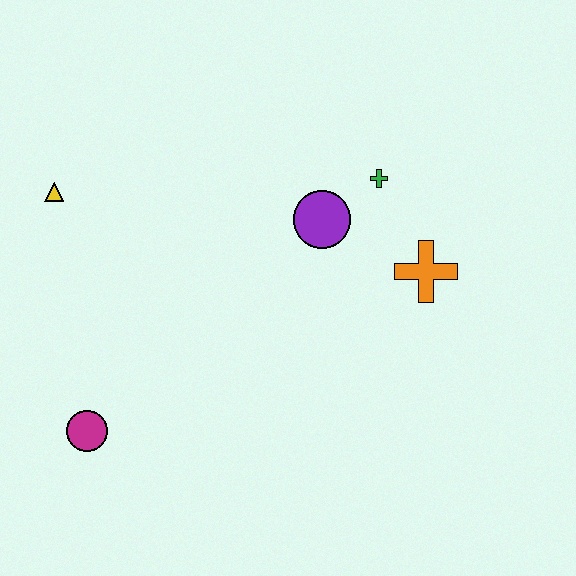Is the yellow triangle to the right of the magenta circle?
No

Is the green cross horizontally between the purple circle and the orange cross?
Yes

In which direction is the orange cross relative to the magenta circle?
The orange cross is to the right of the magenta circle.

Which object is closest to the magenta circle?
The yellow triangle is closest to the magenta circle.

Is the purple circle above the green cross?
No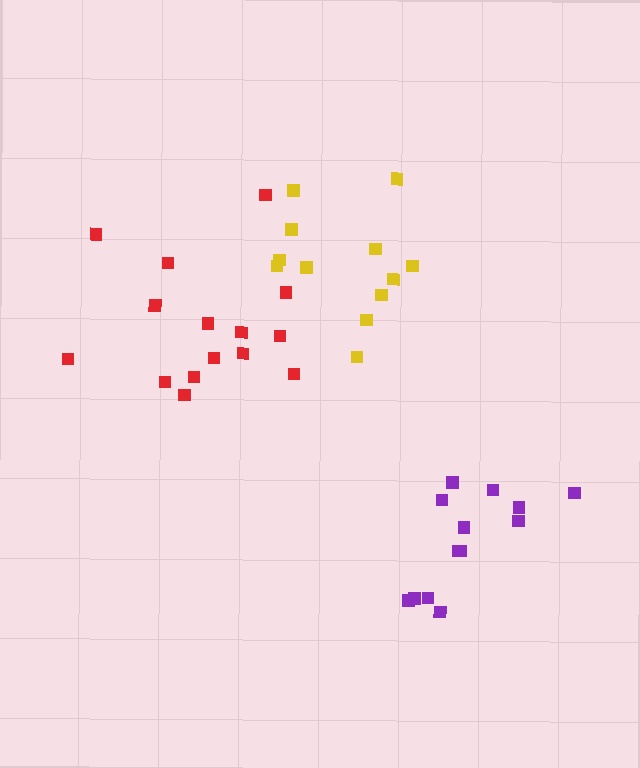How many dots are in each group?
Group 1: 12 dots, Group 2: 13 dots, Group 3: 15 dots (40 total).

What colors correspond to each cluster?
The clusters are colored: yellow, purple, red.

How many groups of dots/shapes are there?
There are 3 groups.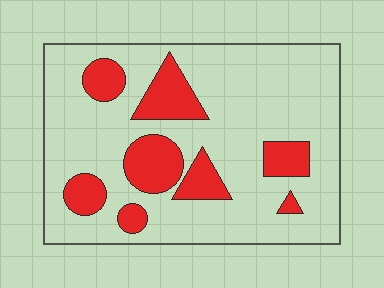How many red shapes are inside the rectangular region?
8.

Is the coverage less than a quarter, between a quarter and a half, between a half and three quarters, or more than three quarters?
Less than a quarter.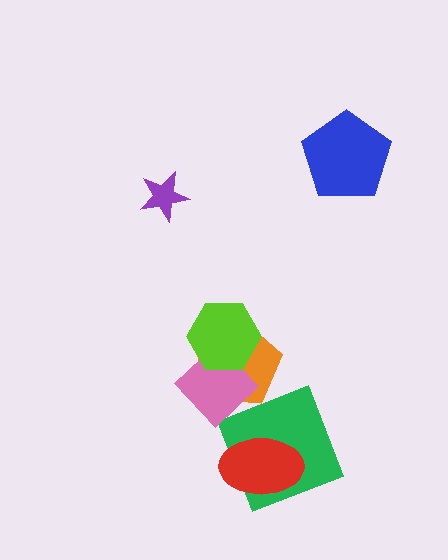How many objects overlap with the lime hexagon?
2 objects overlap with the lime hexagon.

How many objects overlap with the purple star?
0 objects overlap with the purple star.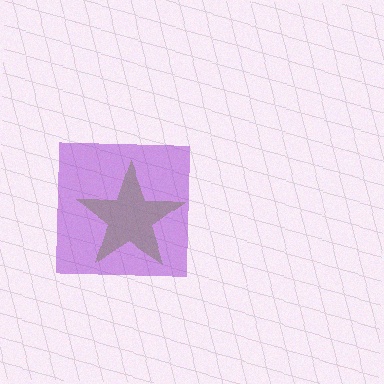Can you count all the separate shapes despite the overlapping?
Yes, there are 2 separate shapes.